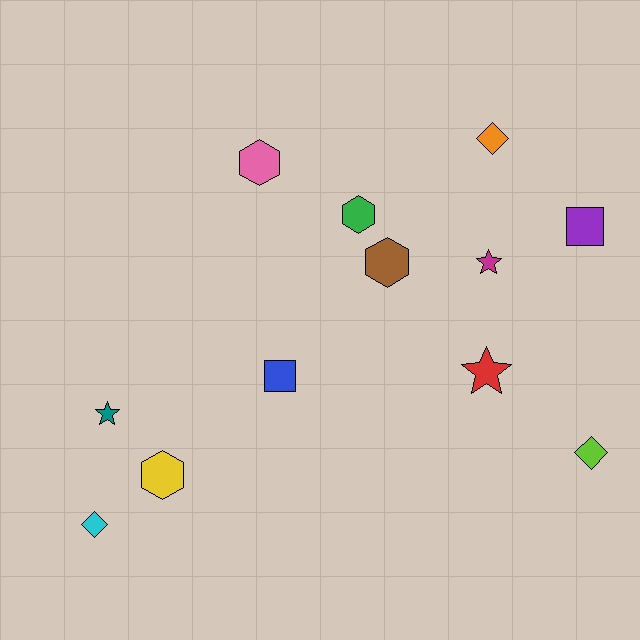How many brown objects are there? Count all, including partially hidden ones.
There is 1 brown object.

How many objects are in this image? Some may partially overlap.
There are 12 objects.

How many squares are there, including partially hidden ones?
There are 2 squares.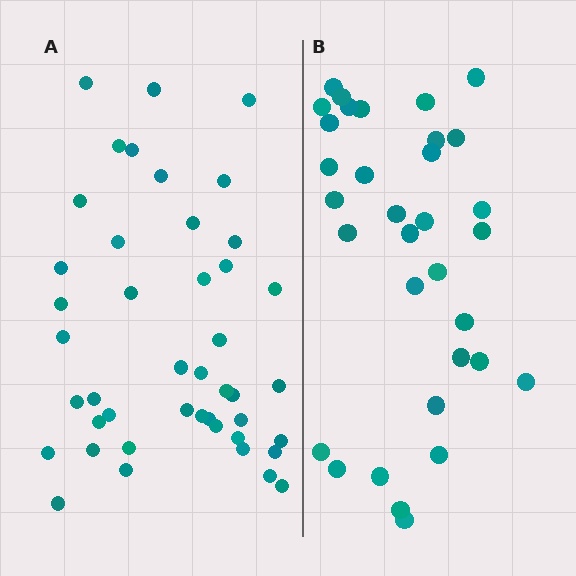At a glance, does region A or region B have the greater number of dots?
Region A (the left region) has more dots.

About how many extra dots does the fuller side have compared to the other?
Region A has roughly 12 or so more dots than region B.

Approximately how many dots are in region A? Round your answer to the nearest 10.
About 40 dots. (The exact count is 44, which rounds to 40.)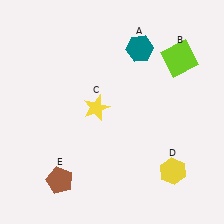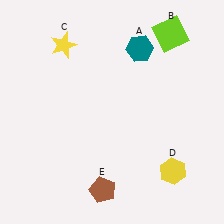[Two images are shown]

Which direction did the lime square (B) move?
The lime square (B) moved up.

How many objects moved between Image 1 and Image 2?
3 objects moved between the two images.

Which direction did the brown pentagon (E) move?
The brown pentagon (E) moved right.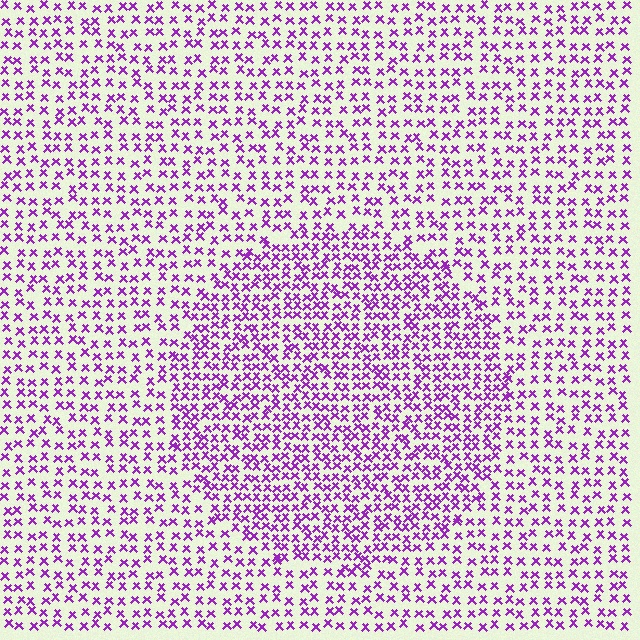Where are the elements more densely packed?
The elements are more densely packed inside the circle boundary.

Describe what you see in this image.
The image contains small purple elements arranged at two different densities. A circle-shaped region is visible where the elements are more densely packed than the surrounding area.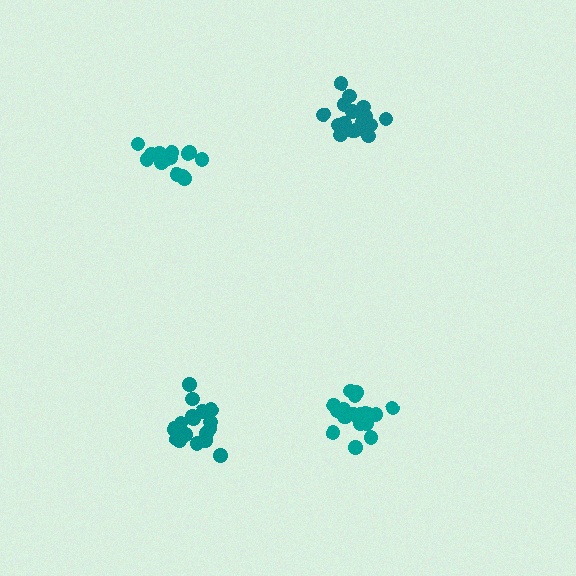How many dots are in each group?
Group 1: 17 dots, Group 2: 19 dots, Group 3: 14 dots, Group 4: 17 dots (67 total).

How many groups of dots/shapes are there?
There are 4 groups.